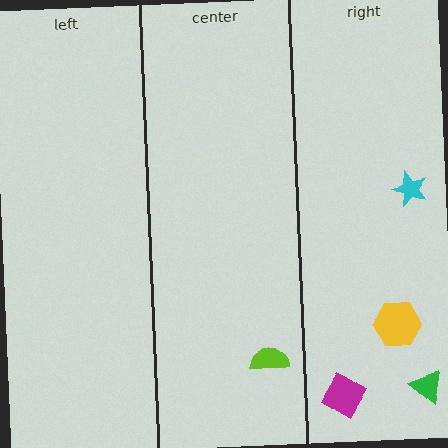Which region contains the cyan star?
The right region.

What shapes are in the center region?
The lime semicircle.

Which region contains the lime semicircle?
The center region.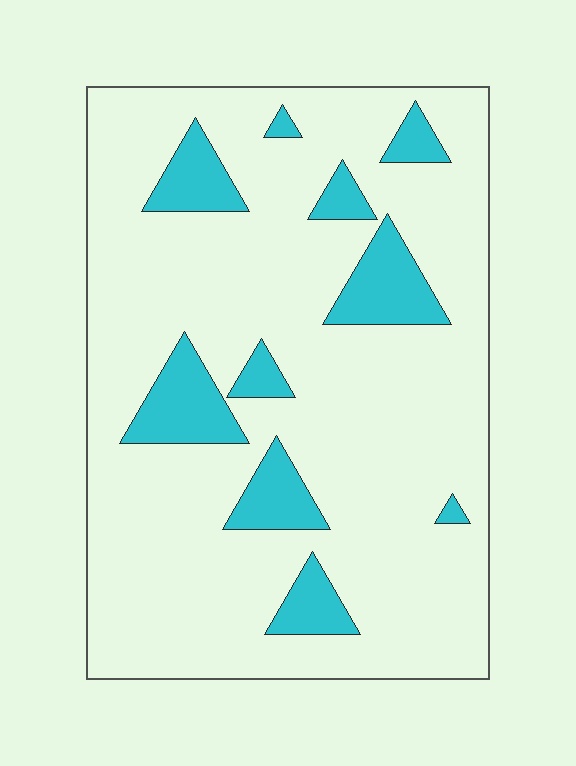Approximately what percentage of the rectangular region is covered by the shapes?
Approximately 15%.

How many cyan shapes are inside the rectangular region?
10.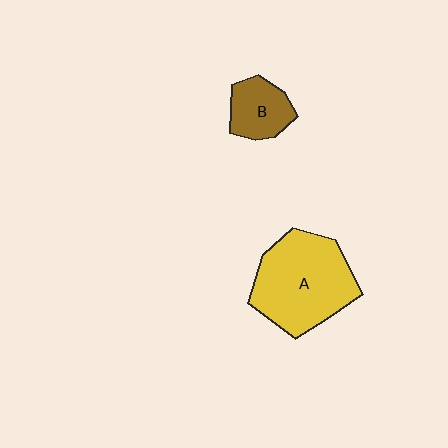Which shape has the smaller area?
Shape B (brown).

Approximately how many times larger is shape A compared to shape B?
Approximately 2.5 times.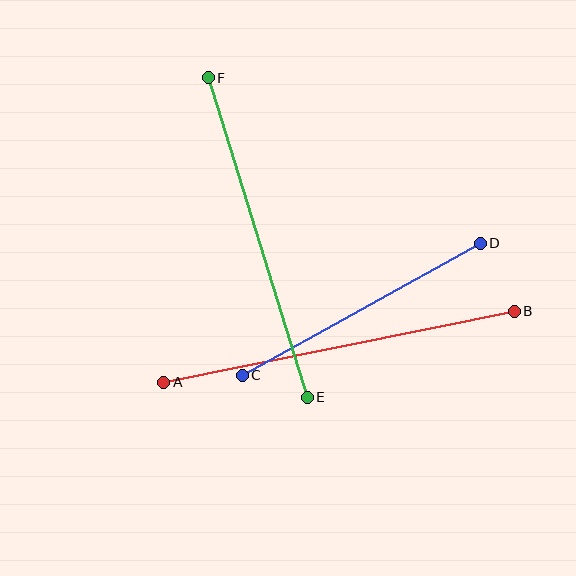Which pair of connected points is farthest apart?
Points A and B are farthest apart.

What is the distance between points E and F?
The distance is approximately 335 pixels.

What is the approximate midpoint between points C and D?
The midpoint is at approximately (361, 309) pixels.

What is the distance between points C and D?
The distance is approximately 272 pixels.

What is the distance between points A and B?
The distance is approximately 358 pixels.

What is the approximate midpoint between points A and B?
The midpoint is at approximately (339, 347) pixels.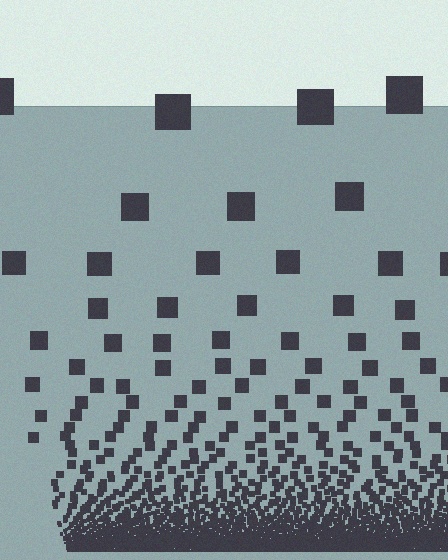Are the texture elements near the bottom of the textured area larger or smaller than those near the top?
Smaller. The gradient is inverted — elements near the bottom are smaller and denser.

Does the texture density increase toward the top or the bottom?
Density increases toward the bottom.